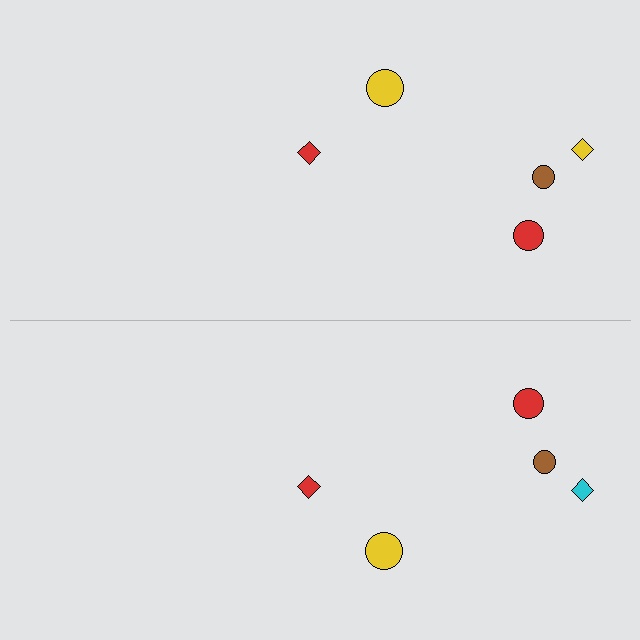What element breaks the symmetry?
The cyan diamond on the bottom side breaks the symmetry — its mirror counterpart is yellow.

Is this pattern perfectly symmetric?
No, the pattern is not perfectly symmetric. The cyan diamond on the bottom side breaks the symmetry — its mirror counterpart is yellow.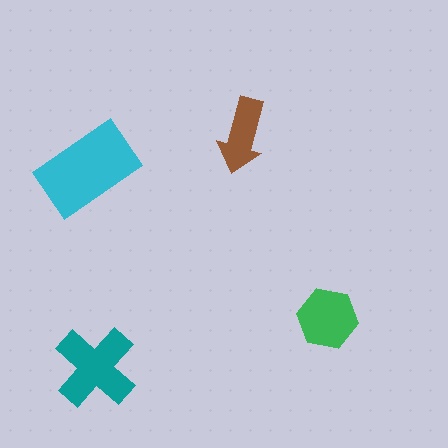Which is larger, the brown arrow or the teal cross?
The teal cross.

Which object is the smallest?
The brown arrow.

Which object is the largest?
The cyan rectangle.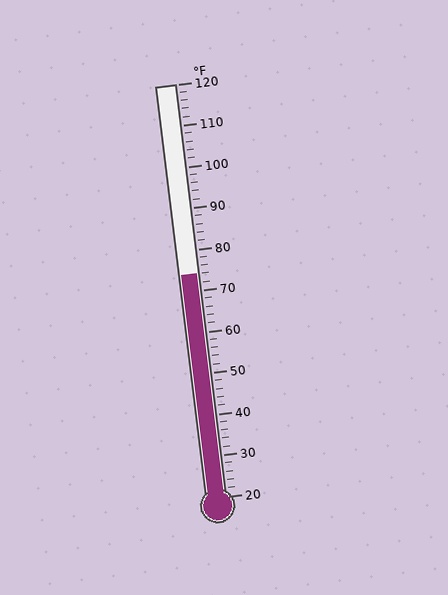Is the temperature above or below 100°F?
The temperature is below 100°F.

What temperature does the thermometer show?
The thermometer shows approximately 74°F.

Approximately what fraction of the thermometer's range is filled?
The thermometer is filled to approximately 55% of its range.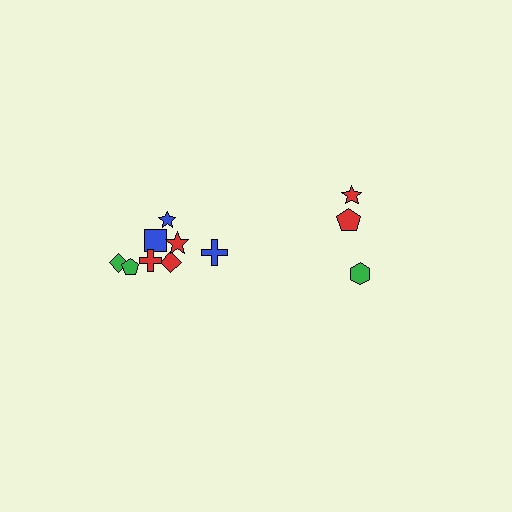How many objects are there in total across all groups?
There are 11 objects.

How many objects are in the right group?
There are 3 objects.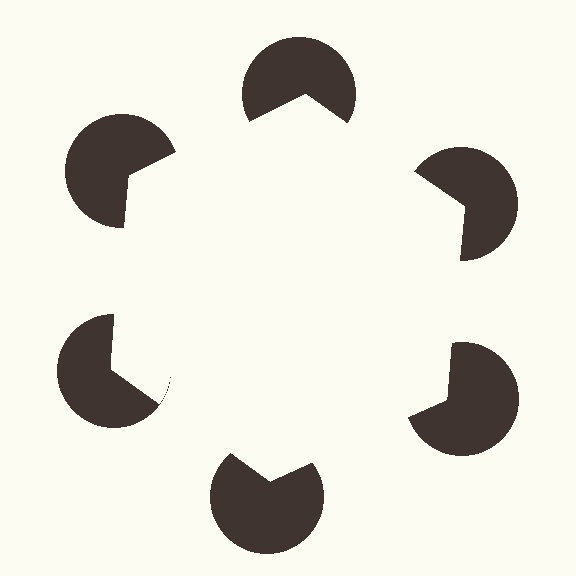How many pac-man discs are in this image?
There are 6 — one at each vertex of the illusory hexagon.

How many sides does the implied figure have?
6 sides.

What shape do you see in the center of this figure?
An illusory hexagon — its edges are inferred from the aligned wedge cuts in the pac-man discs, not physically drawn.